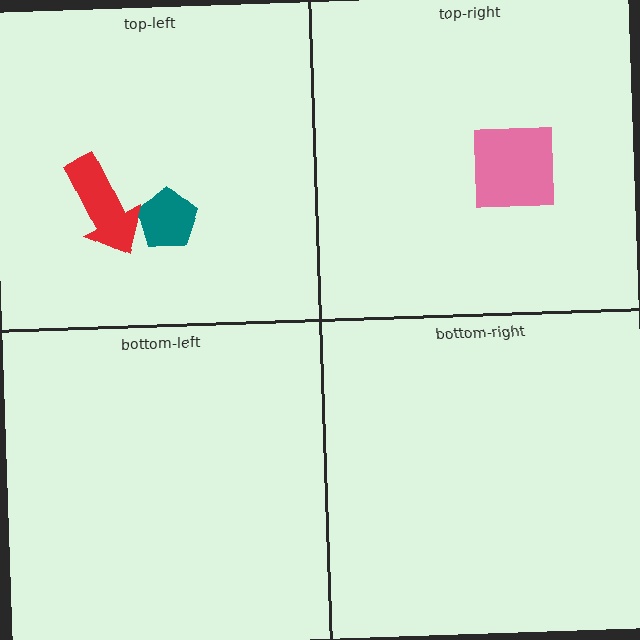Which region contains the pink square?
The top-right region.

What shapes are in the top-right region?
The pink square.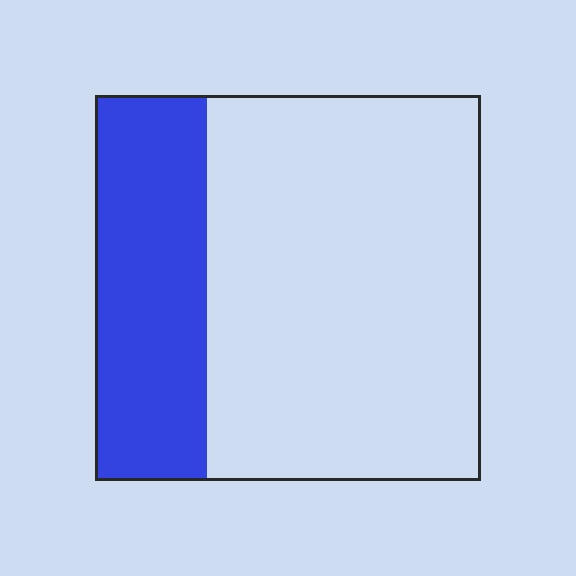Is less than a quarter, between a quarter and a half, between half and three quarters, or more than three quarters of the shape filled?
Between a quarter and a half.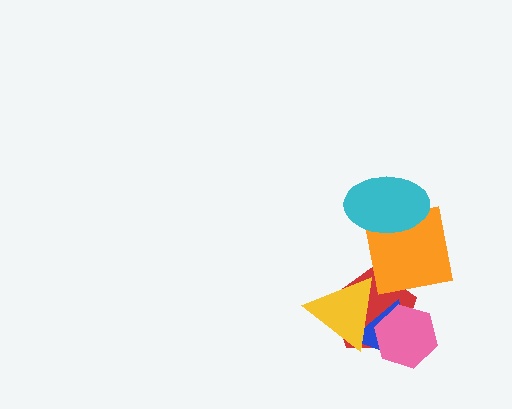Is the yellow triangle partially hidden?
Yes, it is partially covered by another shape.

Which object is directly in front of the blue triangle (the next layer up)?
The yellow triangle is directly in front of the blue triangle.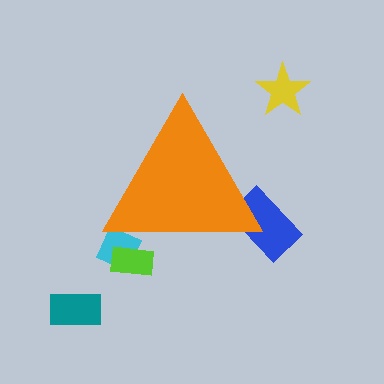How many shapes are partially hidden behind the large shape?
3 shapes are partially hidden.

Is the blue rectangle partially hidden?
Yes, the blue rectangle is partially hidden behind the orange triangle.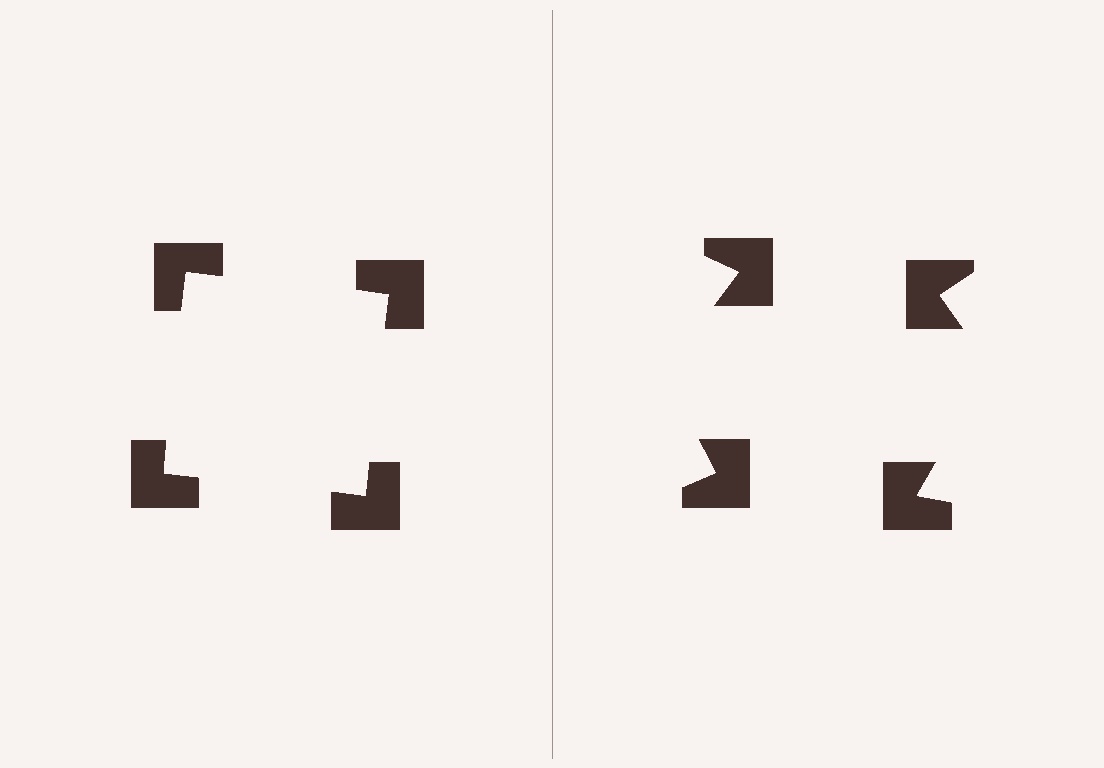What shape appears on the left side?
An illusory square.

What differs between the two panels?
The notched squares are positioned identically on both sides; only the wedge orientations differ. On the left they align to a square; on the right they are misaligned.